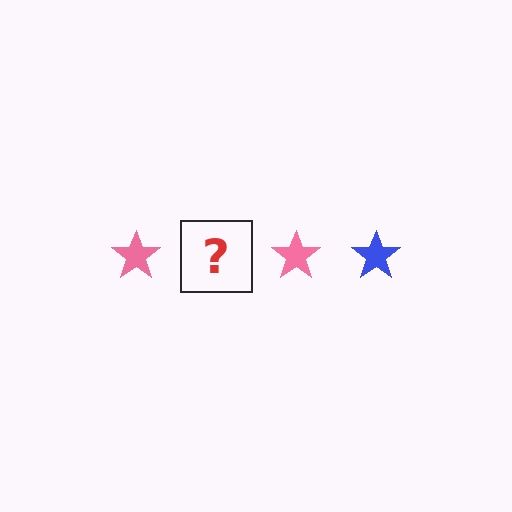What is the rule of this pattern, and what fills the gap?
The rule is that the pattern cycles through pink, blue stars. The gap should be filled with a blue star.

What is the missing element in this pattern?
The missing element is a blue star.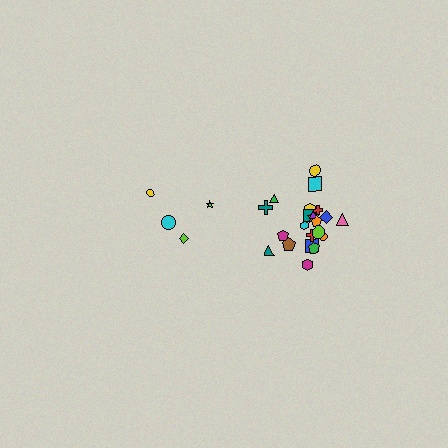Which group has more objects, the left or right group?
The right group.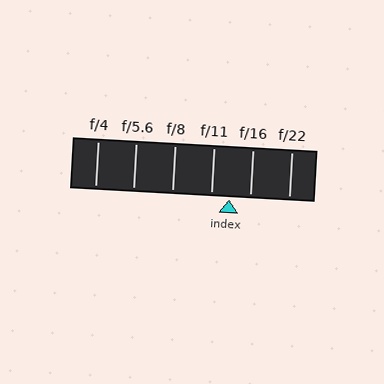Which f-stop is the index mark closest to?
The index mark is closest to f/11.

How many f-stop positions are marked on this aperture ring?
There are 6 f-stop positions marked.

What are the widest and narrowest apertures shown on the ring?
The widest aperture shown is f/4 and the narrowest is f/22.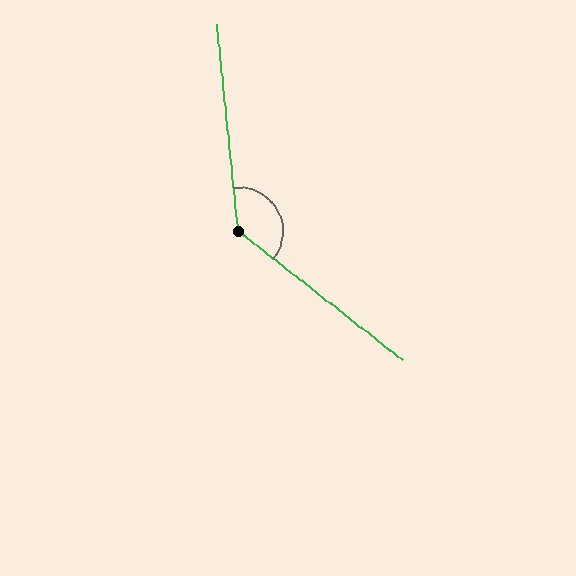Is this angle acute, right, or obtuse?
It is obtuse.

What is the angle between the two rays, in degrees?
Approximately 134 degrees.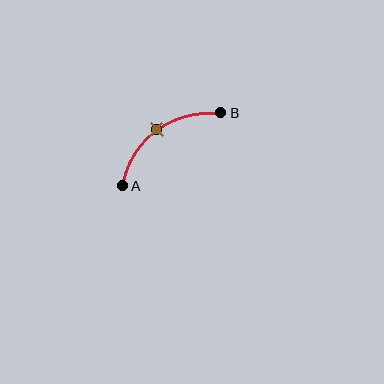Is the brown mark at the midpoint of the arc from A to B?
Yes. The brown mark lies on the arc at equal arc-length from both A and B — it is the arc midpoint.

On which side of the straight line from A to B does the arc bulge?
The arc bulges above and to the left of the straight line connecting A and B.